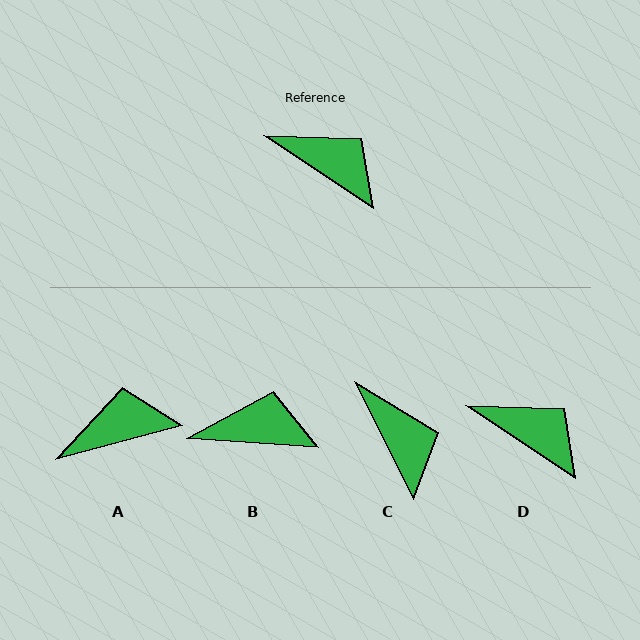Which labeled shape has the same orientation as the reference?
D.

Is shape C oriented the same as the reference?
No, it is off by about 30 degrees.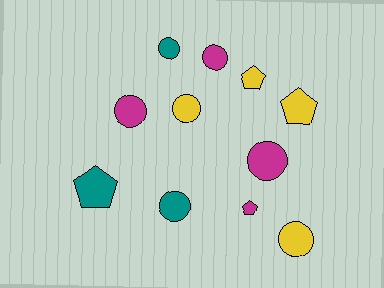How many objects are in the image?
There are 11 objects.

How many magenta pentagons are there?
There is 1 magenta pentagon.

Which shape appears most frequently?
Circle, with 7 objects.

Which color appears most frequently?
Magenta, with 4 objects.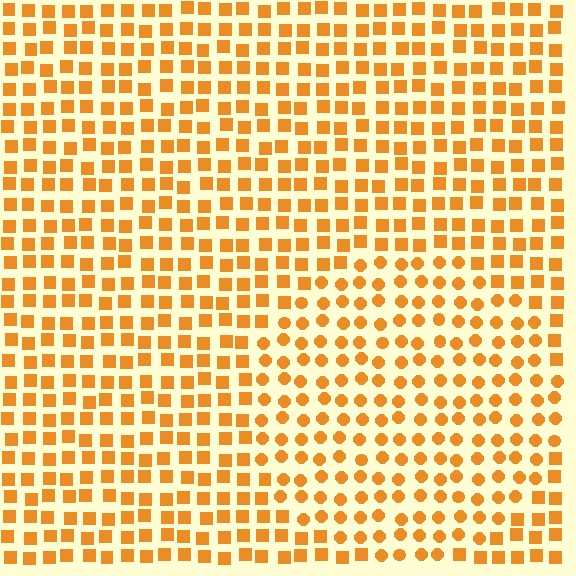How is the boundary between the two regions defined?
The boundary is defined by a change in element shape: circles inside vs. squares outside. All elements share the same color and spacing.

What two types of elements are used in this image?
The image uses circles inside the circle region and squares outside it.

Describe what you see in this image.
The image is filled with small orange elements arranged in a uniform grid. A circle-shaped region contains circles, while the surrounding area contains squares. The boundary is defined purely by the change in element shape.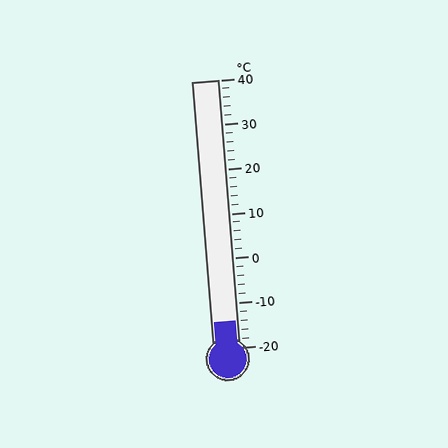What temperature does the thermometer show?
The thermometer shows approximately -14°C.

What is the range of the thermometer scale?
The thermometer scale ranges from -20°C to 40°C.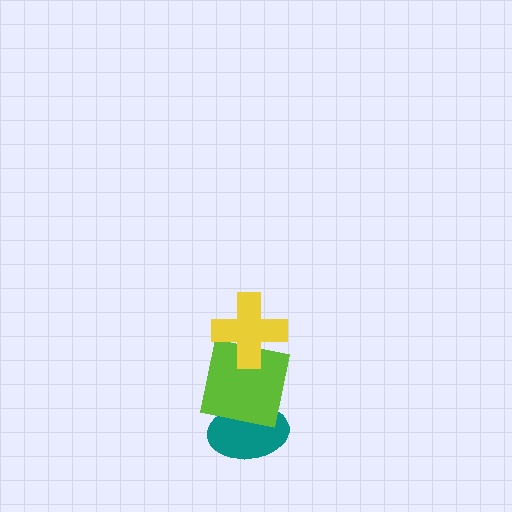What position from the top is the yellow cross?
The yellow cross is 1st from the top.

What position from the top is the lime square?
The lime square is 2nd from the top.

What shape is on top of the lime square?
The yellow cross is on top of the lime square.